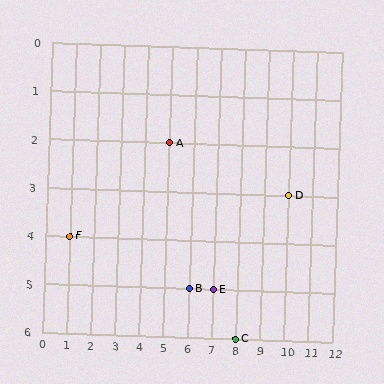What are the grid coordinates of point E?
Point E is at grid coordinates (7, 5).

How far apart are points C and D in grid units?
Points C and D are 2 columns and 3 rows apart (about 3.6 grid units diagonally).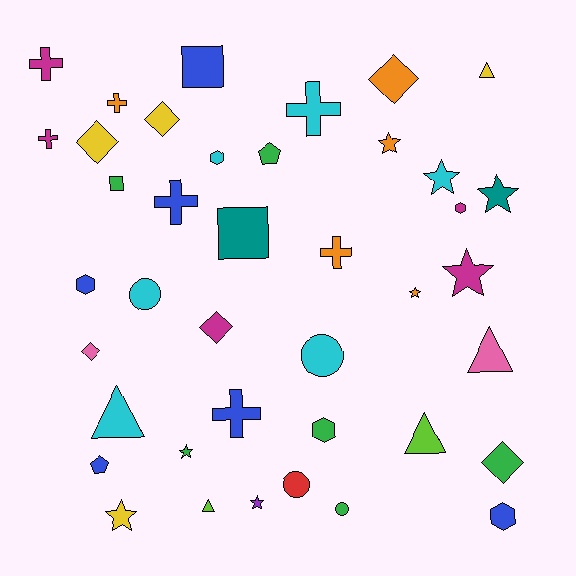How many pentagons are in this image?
There are 2 pentagons.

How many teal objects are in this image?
There are 2 teal objects.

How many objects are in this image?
There are 40 objects.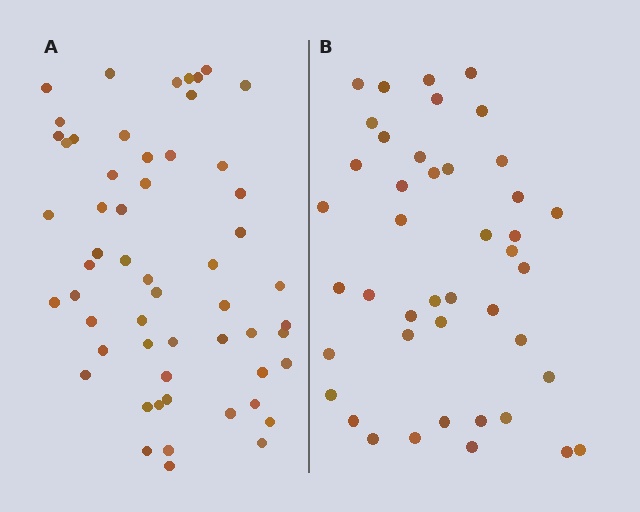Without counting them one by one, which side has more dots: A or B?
Region A (the left region) has more dots.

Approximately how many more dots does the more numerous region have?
Region A has approximately 15 more dots than region B.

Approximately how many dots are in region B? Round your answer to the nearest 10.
About 40 dots. (The exact count is 43, which rounds to 40.)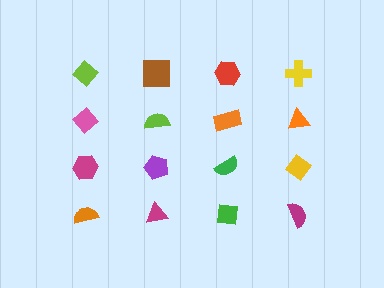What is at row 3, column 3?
A green semicircle.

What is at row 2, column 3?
An orange rectangle.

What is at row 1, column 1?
A lime diamond.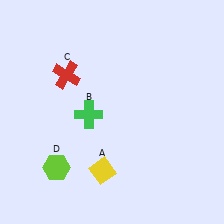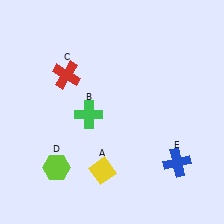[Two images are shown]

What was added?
A blue cross (E) was added in Image 2.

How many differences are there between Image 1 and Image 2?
There is 1 difference between the two images.